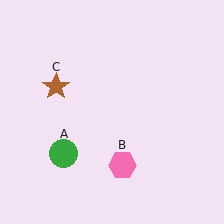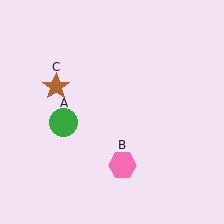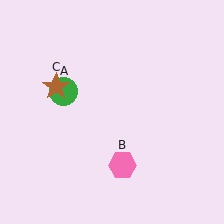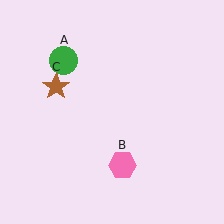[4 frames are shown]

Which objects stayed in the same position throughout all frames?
Pink hexagon (object B) and brown star (object C) remained stationary.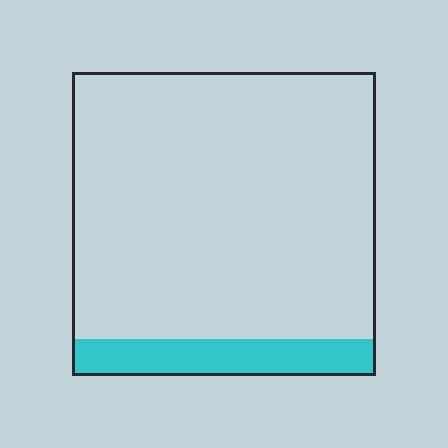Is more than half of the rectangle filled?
No.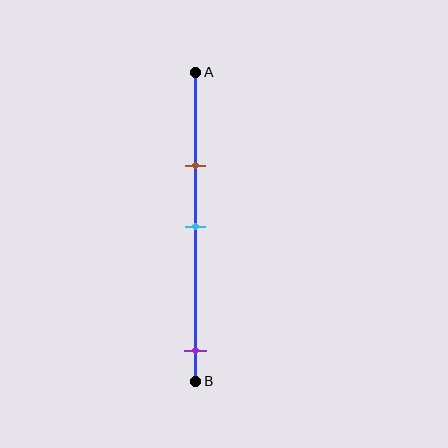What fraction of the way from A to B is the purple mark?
The purple mark is approximately 90% (0.9) of the way from A to B.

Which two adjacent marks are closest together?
The brown and cyan marks are the closest adjacent pair.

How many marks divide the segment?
There are 3 marks dividing the segment.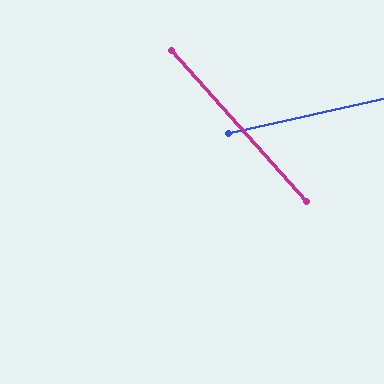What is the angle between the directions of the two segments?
Approximately 61 degrees.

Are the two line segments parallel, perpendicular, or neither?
Neither parallel nor perpendicular — they differ by about 61°.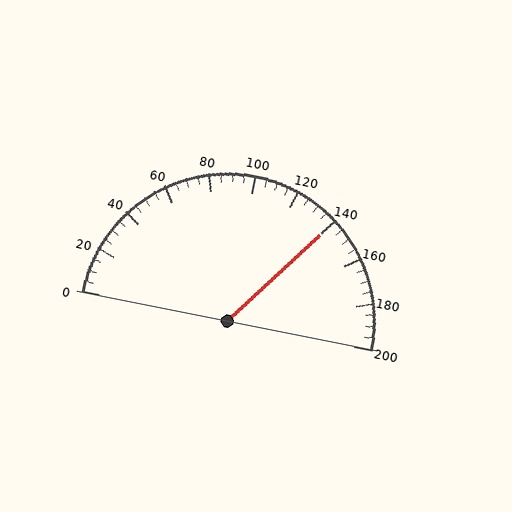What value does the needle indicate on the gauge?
The needle indicates approximately 140.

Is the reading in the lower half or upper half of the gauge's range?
The reading is in the upper half of the range (0 to 200).